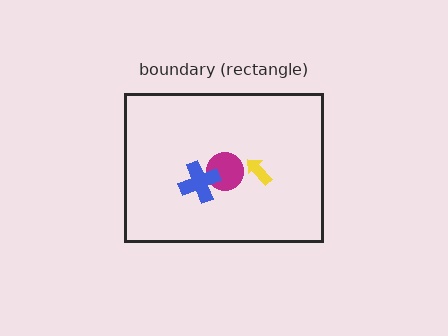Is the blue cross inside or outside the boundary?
Inside.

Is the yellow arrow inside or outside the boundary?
Inside.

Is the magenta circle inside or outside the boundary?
Inside.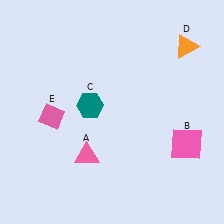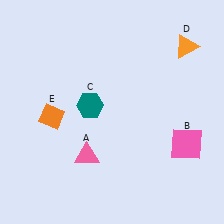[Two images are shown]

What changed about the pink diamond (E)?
In Image 1, E is pink. In Image 2, it changed to orange.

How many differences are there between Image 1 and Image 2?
There is 1 difference between the two images.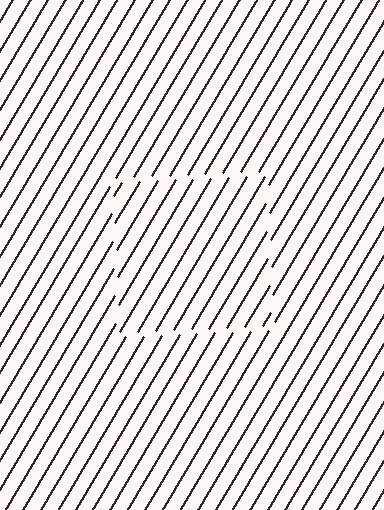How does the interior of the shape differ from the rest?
The interior of the shape contains the same grating, shifted by half a period — the contour is defined by the phase discontinuity where line-ends from the inner and outer gratings abut.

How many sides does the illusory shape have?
4 sides — the line-ends trace a square.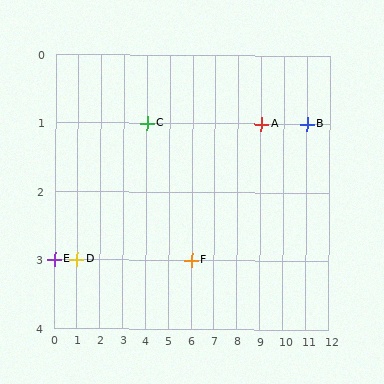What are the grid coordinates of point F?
Point F is at grid coordinates (6, 3).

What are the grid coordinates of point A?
Point A is at grid coordinates (9, 1).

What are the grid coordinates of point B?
Point B is at grid coordinates (11, 1).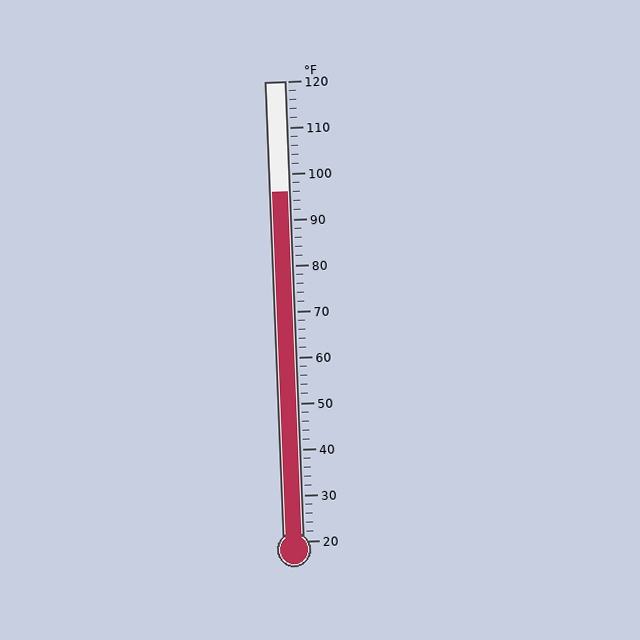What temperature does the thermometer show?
The thermometer shows approximately 96°F.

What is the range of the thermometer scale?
The thermometer scale ranges from 20°F to 120°F.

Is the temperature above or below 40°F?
The temperature is above 40°F.